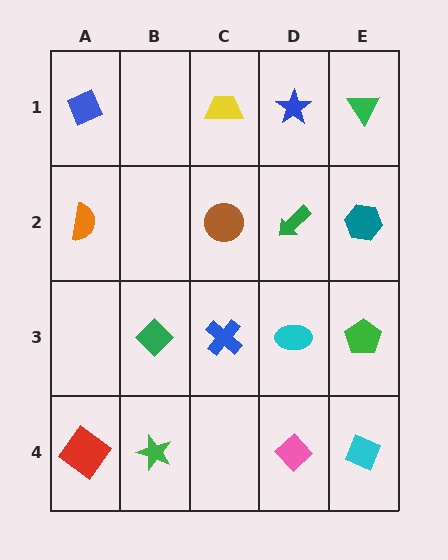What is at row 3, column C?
A blue cross.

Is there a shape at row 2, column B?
No, that cell is empty.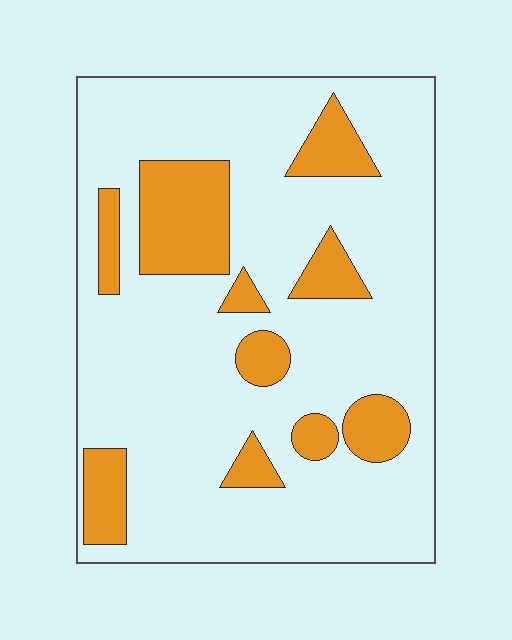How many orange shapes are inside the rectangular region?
10.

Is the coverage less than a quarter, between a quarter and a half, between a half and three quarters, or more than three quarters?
Less than a quarter.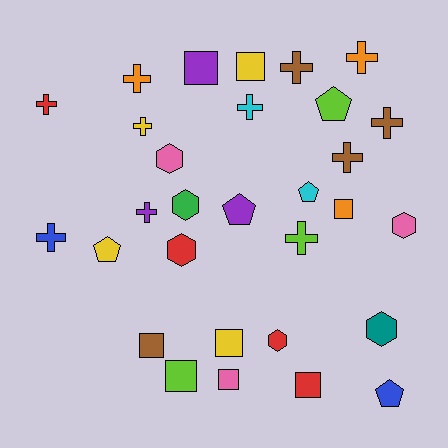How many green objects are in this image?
There is 1 green object.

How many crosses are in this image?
There are 11 crosses.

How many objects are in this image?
There are 30 objects.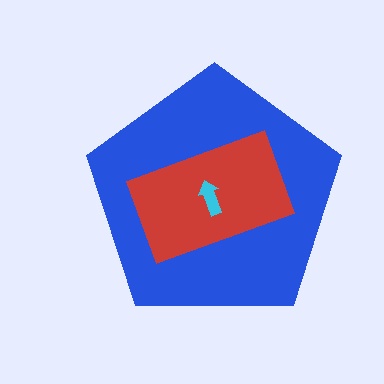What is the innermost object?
The cyan arrow.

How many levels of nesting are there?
3.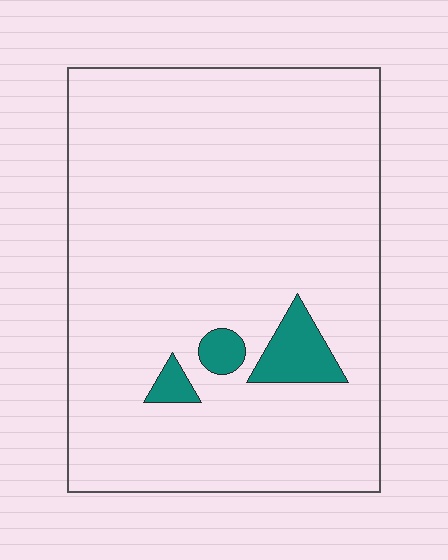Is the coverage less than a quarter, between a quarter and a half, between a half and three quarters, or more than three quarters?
Less than a quarter.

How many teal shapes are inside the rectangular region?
3.